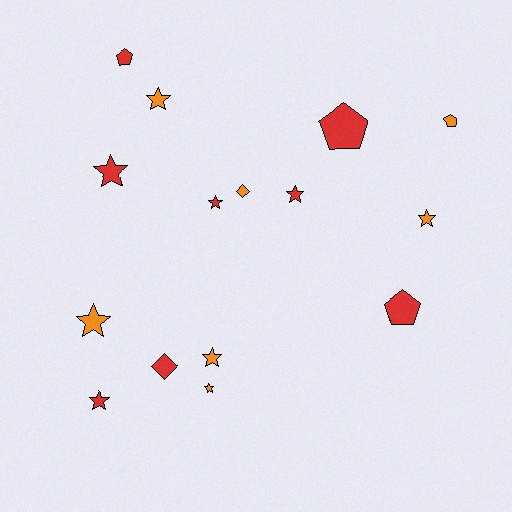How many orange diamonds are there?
There is 1 orange diamond.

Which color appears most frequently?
Red, with 8 objects.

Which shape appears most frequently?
Star, with 9 objects.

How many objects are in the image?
There are 15 objects.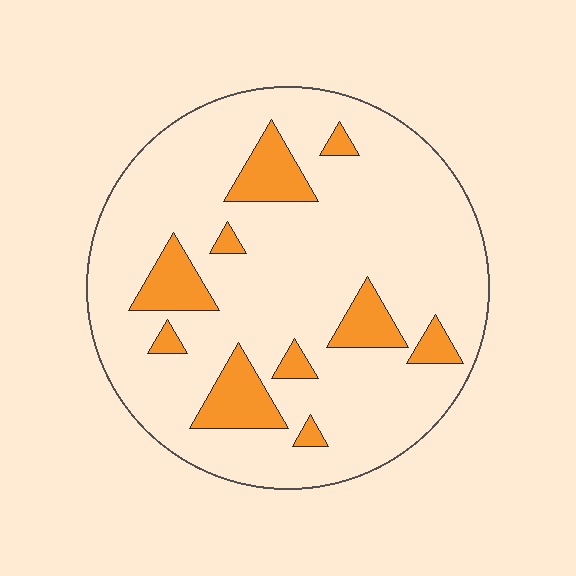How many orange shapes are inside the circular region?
10.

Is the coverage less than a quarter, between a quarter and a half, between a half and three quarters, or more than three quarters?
Less than a quarter.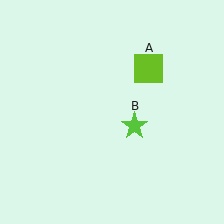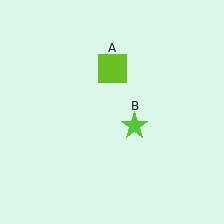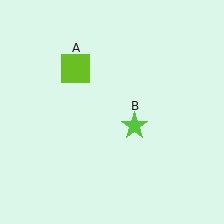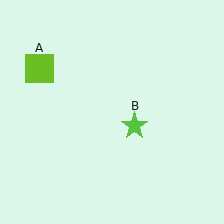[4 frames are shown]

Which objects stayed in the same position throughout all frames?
Lime star (object B) remained stationary.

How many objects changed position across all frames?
1 object changed position: lime square (object A).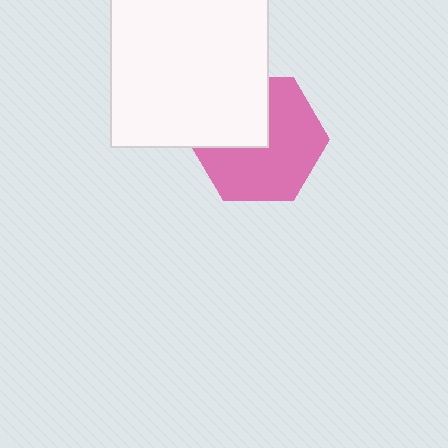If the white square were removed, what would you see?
You would see the complete pink hexagon.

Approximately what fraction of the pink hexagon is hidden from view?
Roughly 35% of the pink hexagon is hidden behind the white square.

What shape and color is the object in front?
The object in front is a white square.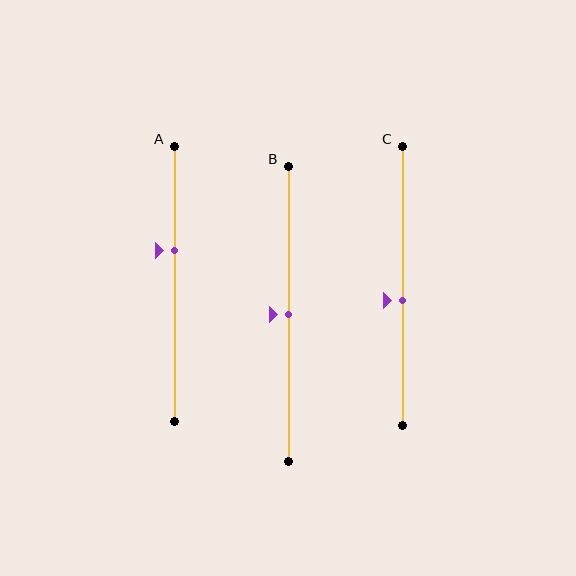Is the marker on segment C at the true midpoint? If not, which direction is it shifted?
No, the marker on segment C is shifted downward by about 5% of the segment length.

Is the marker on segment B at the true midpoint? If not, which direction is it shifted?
Yes, the marker on segment B is at the true midpoint.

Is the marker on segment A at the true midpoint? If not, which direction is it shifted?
No, the marker on segment A is shifted upward by about 12% of the segment length.